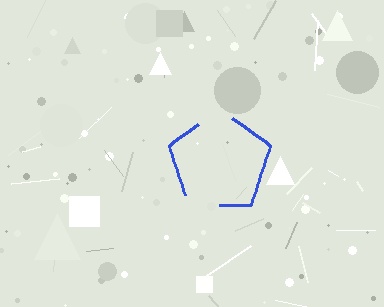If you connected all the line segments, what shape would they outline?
They would outline a pentagon.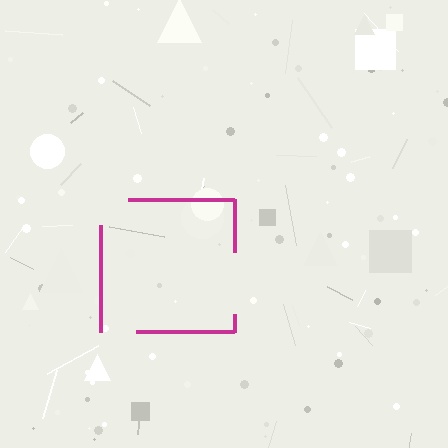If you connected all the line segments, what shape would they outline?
They would outline a square.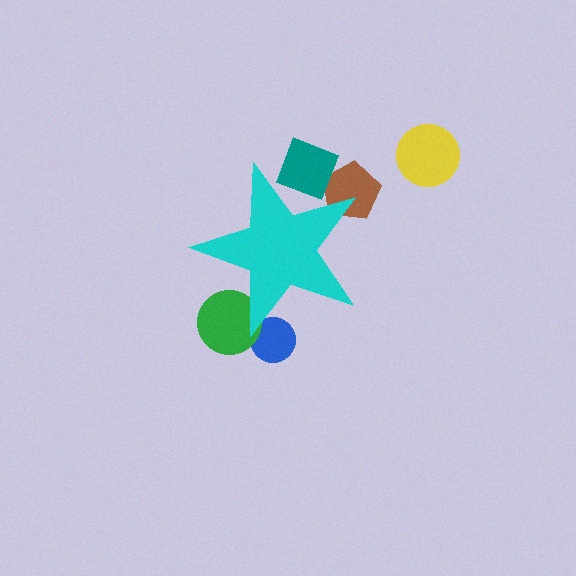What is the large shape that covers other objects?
A cyan star.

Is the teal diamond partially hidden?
Yes, the teal diamond is partially hidden behind the cyan star.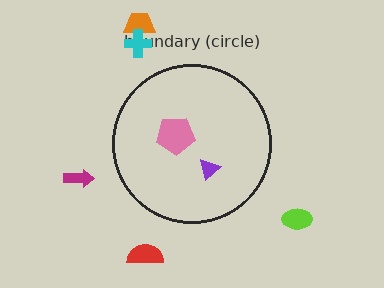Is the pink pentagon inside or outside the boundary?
Inside.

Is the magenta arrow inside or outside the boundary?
Outside.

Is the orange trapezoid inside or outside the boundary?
Outside.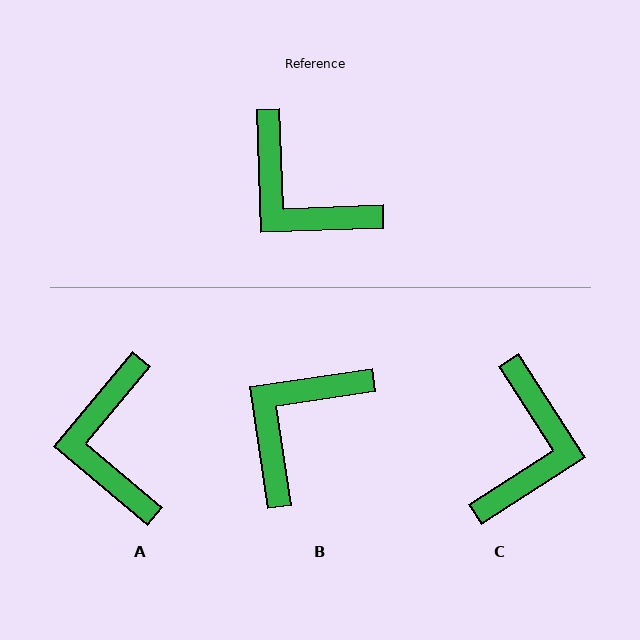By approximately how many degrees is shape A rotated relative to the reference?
Approximately 42 degrees clockwise.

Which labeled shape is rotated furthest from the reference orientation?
C, about 121 degrees away.